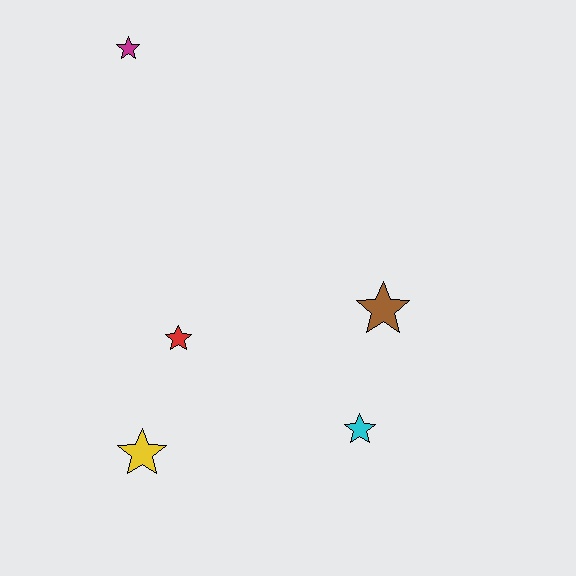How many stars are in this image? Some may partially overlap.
There are 5 stars.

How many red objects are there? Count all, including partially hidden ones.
There is 1 red object.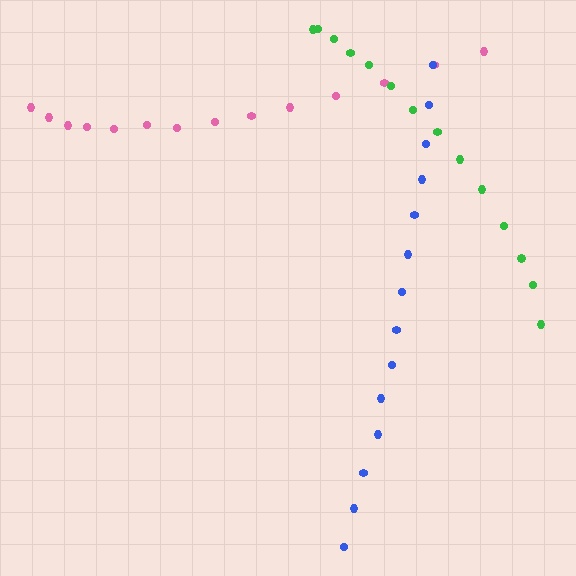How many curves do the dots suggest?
There are 3 distinct paths.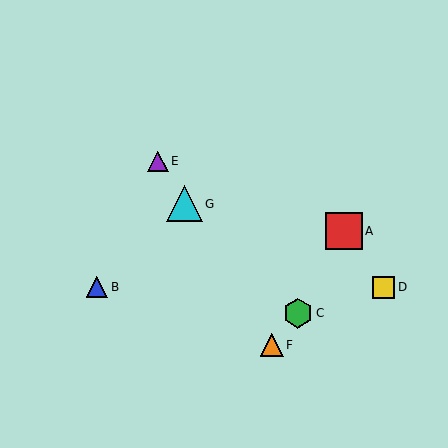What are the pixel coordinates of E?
Object E is at (158, 161).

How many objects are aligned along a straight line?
3 objects (E, F, G) are aligned along a straight line.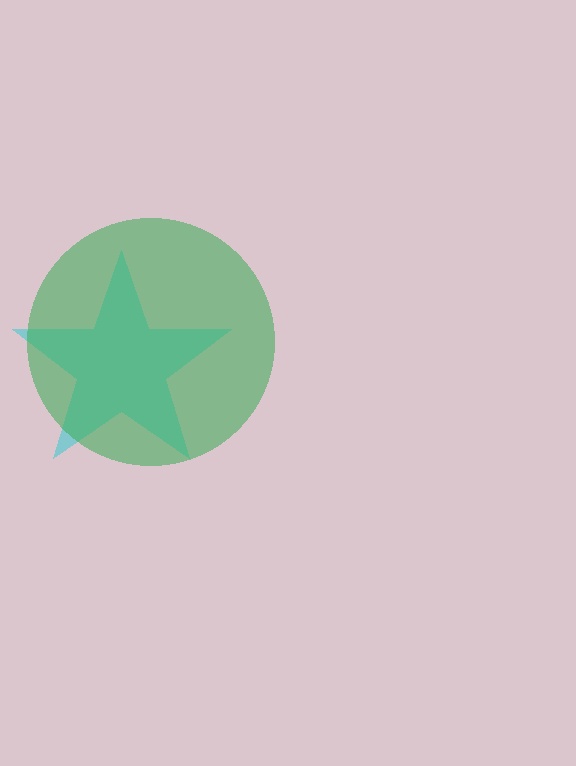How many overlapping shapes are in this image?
There are 2 overlapping shapes in the image.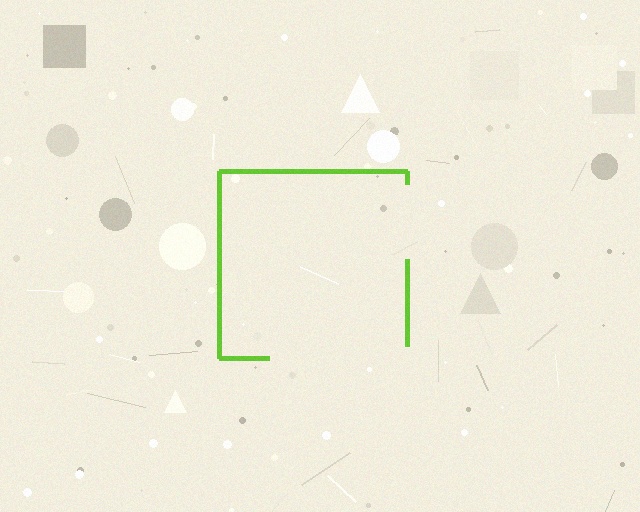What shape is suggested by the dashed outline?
The dashed outline suggests a square.